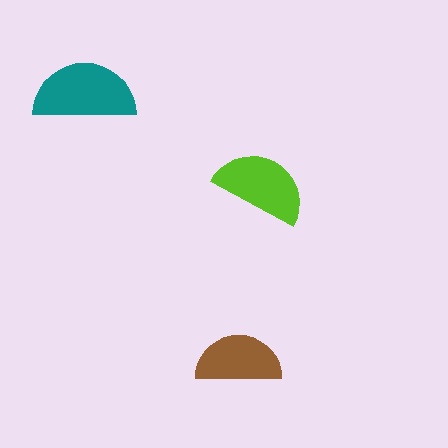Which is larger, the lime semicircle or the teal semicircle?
The teal one.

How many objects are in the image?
There are 3 objects in the image.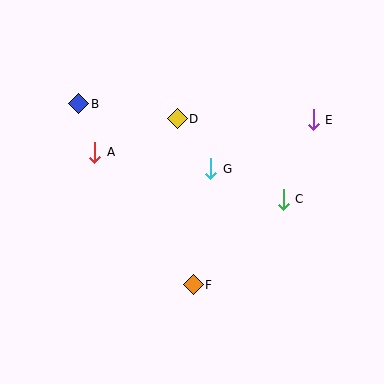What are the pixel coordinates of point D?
Point D is at (177, 119).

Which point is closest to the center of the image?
Point G at (211, 169) is closest to the center.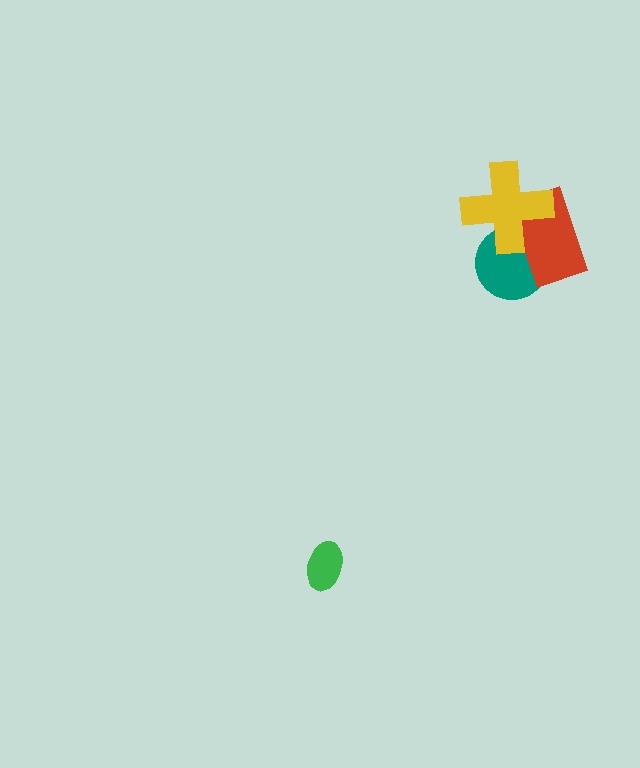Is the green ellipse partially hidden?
No, no other shape covers it.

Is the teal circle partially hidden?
Yes, it is partially covered by another shape.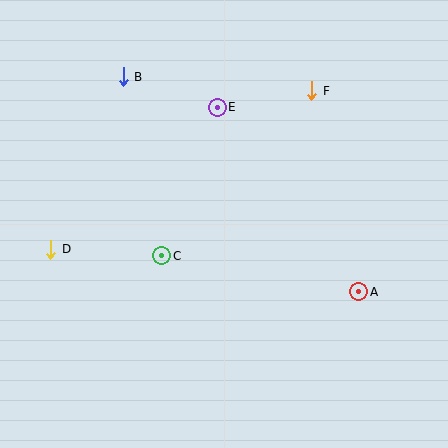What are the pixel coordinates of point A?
Point A is at (359, 292).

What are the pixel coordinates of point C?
Point C is at (162, 256).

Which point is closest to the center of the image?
Point C at (162, 256) is closest to the center.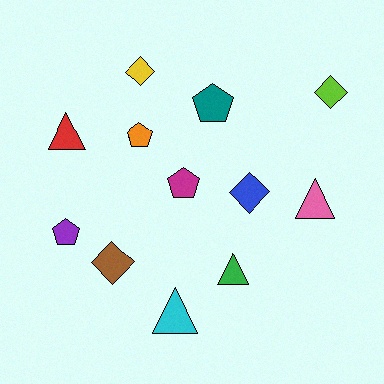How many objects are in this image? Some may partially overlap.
There are 12 objects.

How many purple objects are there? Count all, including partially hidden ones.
There is 1 purple object.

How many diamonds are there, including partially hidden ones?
There are 4 diamonds.